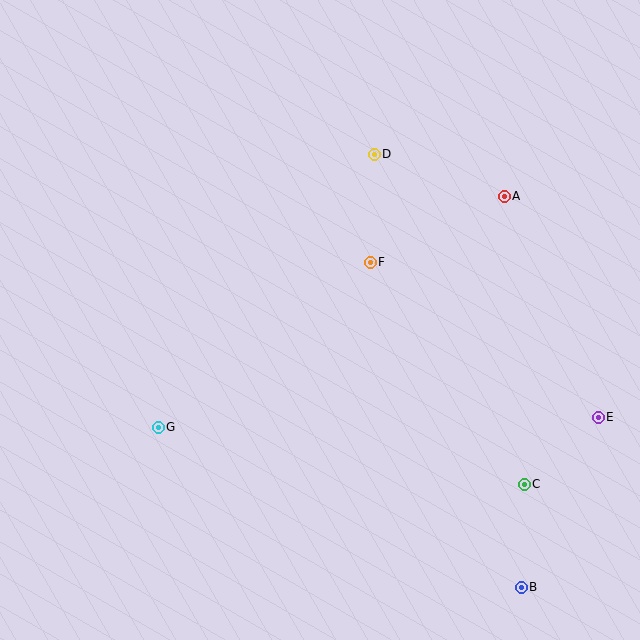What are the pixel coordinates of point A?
Point A is at (504, 196).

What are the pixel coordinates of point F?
Point F is at (370, 262).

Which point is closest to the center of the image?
Point F at (370, 262) is closest to the center.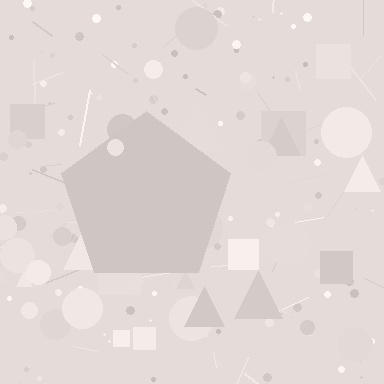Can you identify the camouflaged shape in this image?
The camouflaged shape is a pentagon.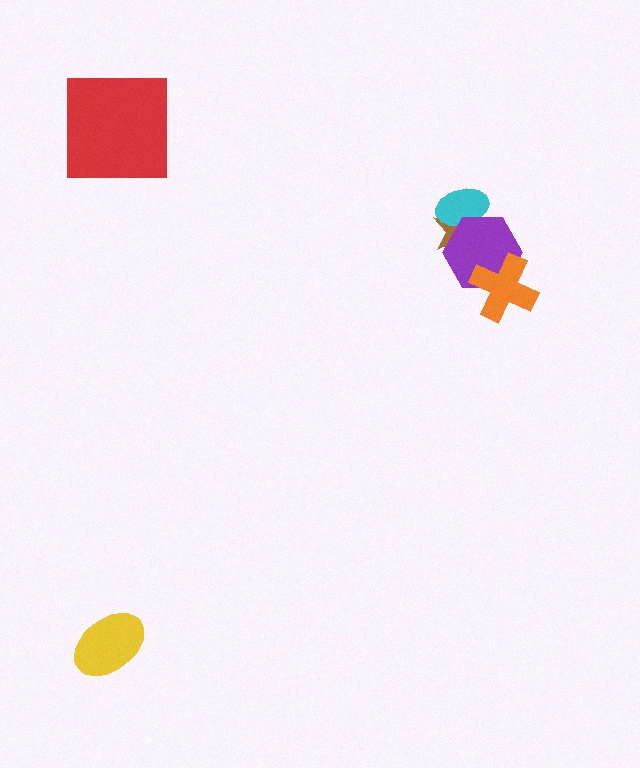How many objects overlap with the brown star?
2 objects overlap with the brown star.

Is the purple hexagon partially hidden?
Yes, it is partially covered by another shape.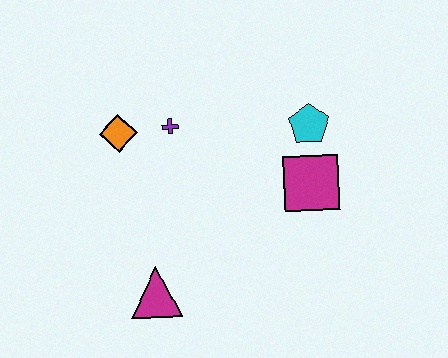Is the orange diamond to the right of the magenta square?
No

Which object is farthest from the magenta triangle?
The cyan pentagon is farthest from the magenta triangle.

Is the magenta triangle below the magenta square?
Yes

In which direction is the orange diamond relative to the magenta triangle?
The orange diamond is above the magenta triangle.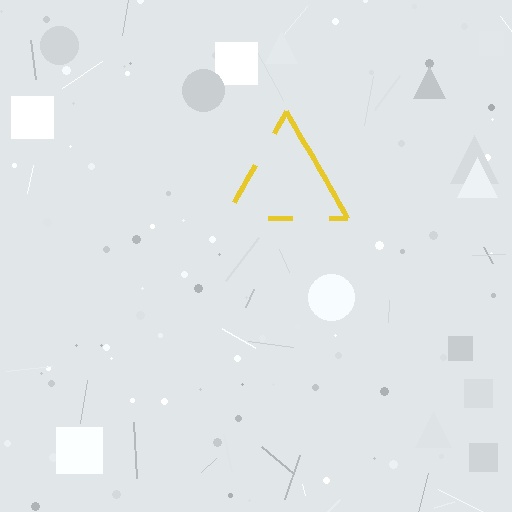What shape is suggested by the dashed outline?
The dashed outline suggests a triangle.